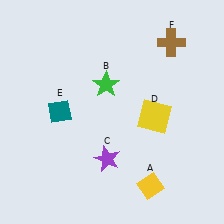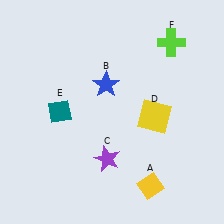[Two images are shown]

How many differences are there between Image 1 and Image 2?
There are 2 differences between the two images.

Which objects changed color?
B changed from green to blue. F changed from brown to lime.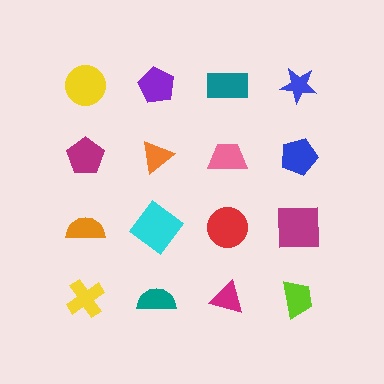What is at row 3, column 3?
A red circle.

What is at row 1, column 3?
A teal rectangle.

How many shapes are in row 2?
4 shapes.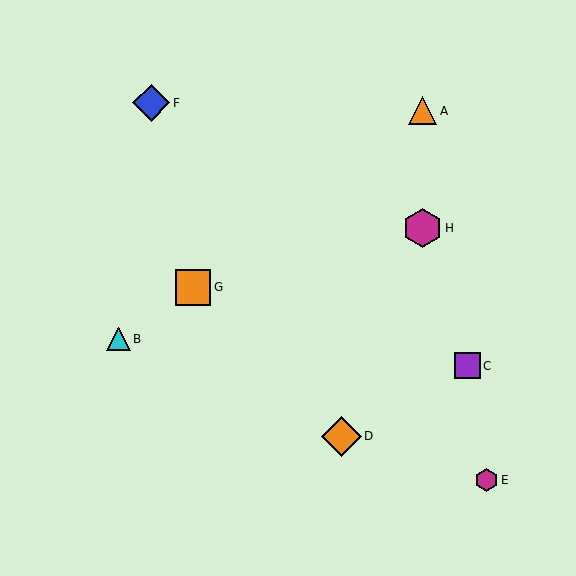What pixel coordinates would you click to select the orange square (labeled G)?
Click at (193, 287) to select the orange square G.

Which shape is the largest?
The orange diamond (labeled D) is the largest.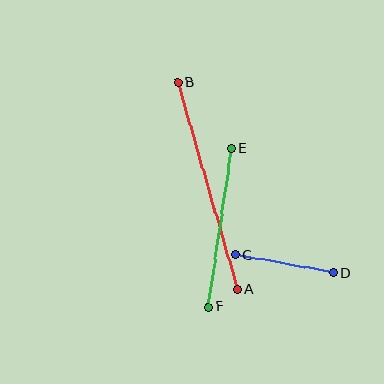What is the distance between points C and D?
The distance is approximately 99 pixels.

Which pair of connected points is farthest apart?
Points A and B are farthest apart.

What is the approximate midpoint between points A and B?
The midpoint is at approximately (208, 186) pixels.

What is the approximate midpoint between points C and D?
The midpoint is at approximately (284, 264) pixels.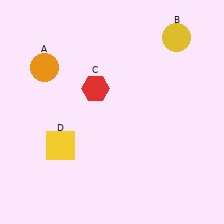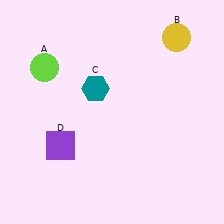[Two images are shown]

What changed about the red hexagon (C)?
In Image 1, C is red. In Image 2, it changed to teal.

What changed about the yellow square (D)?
In Image 1, D is yellow. In Image 2, it changed to purple.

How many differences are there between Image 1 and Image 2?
There are 3 differences between the two images.